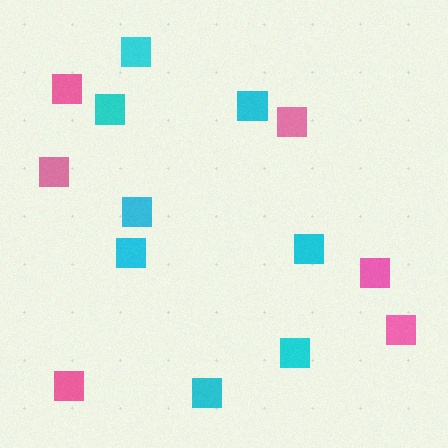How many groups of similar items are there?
There are 2 groups: one group of cyan squares (8) and one group of pink squares (6).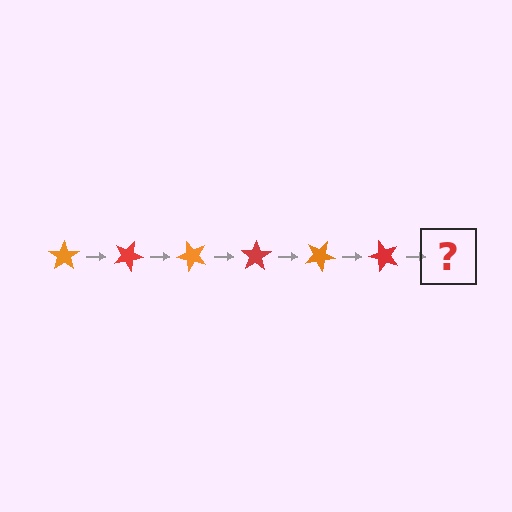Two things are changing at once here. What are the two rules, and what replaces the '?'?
The two rules are that it rotates 25 degrees each step and the color cycles through orange and red. The '?' should be an orange star, rotated 150 degrees from the start.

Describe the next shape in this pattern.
It should be an orange star, rotated 150 degrees from the start.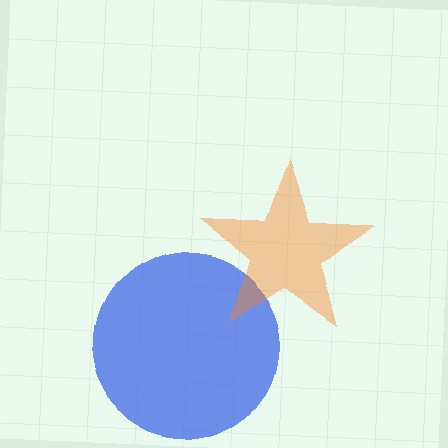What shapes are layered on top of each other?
The layered shapes are: a blue circle, an orange star.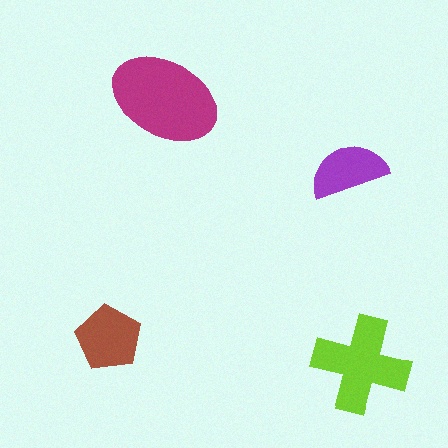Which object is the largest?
The magenta ellipse.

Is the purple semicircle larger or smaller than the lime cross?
Smaller.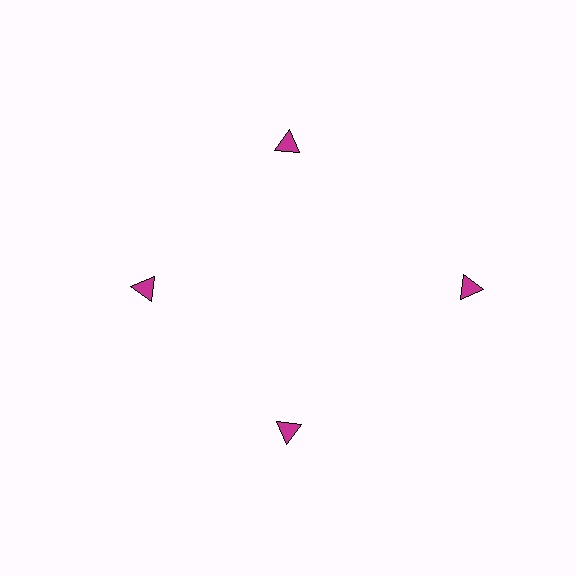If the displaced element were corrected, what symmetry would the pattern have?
It would have 4-fold rotational symmetry — the pattern would map onto itself every 90 degrees.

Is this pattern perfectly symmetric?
No. The 4 magenta triangles are arranged in a ring, but one element near the 3 o'clock position is pushed outward from the center, breaking the 4-fold rotational symmetry.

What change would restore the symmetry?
The symmetry would be restored by moving it inward, back onto the ring so that all 4 triangles sit at equal angles and equal distance from the center.